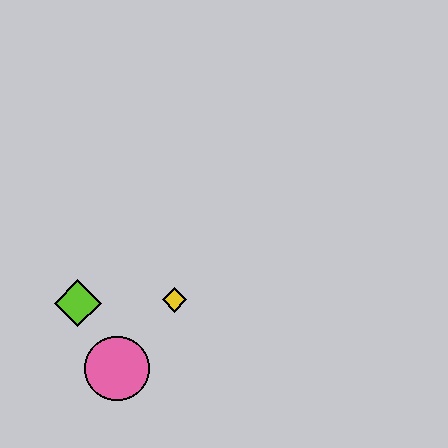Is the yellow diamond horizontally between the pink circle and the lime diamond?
No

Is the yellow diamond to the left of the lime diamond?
No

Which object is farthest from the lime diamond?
The yellow diamond is farthest from the lime diamond.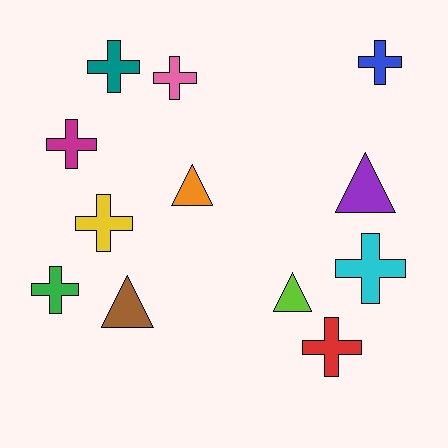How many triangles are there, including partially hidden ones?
There are 4 triangles.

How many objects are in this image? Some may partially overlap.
There are 12 objects.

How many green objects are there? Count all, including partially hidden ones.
There is 1 green object.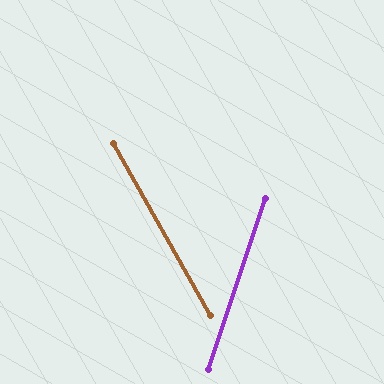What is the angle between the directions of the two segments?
Approximately 47 degrees.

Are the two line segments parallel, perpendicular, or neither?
Neither parallel nor perpendicular — they differ by about 47°.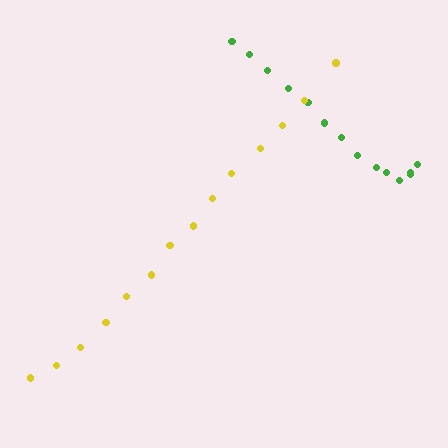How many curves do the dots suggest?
There are 2 distinct paths.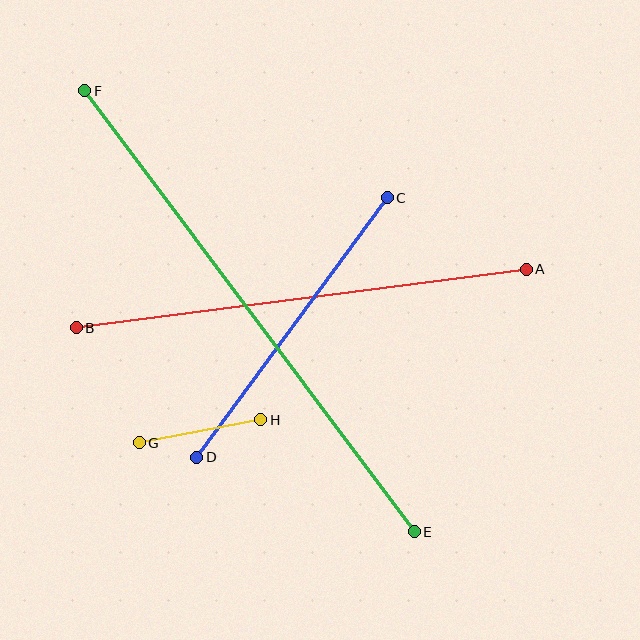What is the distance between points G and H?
The distance is approximately 124 pixels.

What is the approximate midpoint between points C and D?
The midpoint is at approximately (292, 327) pixels.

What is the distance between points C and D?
The distance is approximately 322 pixels.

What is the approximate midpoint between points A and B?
The midpoint is at approximately (301, 298) pixels.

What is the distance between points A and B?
The distance is approximately 454 pixels.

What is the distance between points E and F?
The distance is approximately 550 pixels.